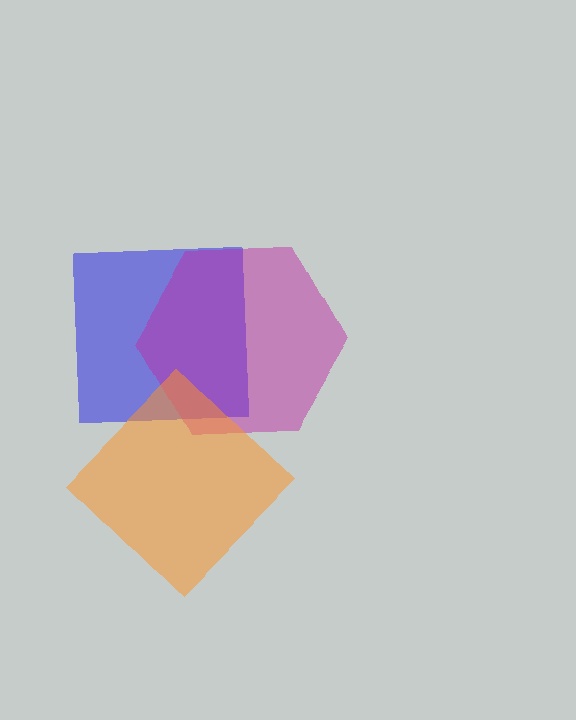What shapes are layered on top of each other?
The layered shapes are: a blue square, a magenta hexagon, an orange diamond.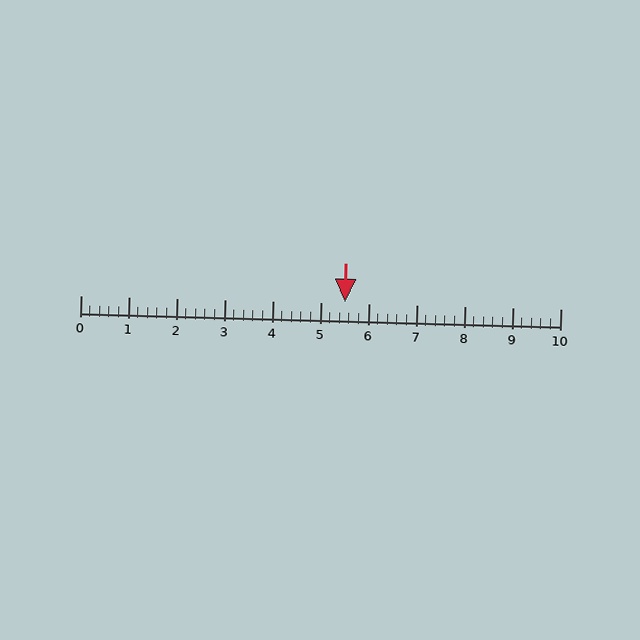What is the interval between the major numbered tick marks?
The major tick marks are spaced 1 units apart.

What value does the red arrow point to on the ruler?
The red arrow points to approximately 5.5.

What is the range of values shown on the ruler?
The ruler shows values from 0 to 10.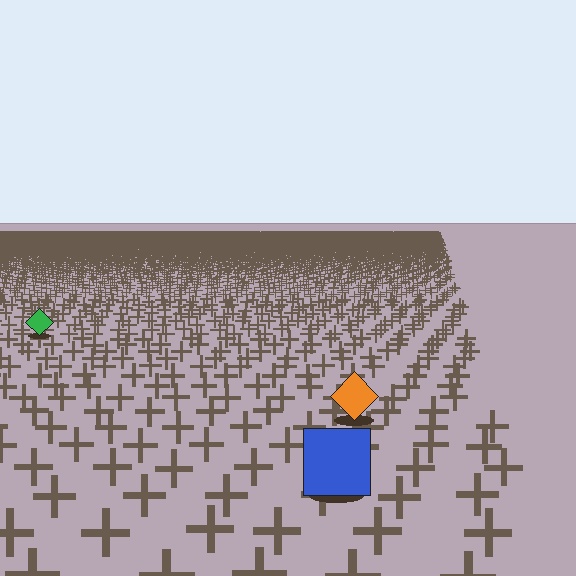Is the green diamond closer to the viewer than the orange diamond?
No. The orange diamond is closer — you can tell from the texture gradient: the ground texture is coarser near it.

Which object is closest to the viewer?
The blue square is closest. The texture marks near it are larger and more spread out.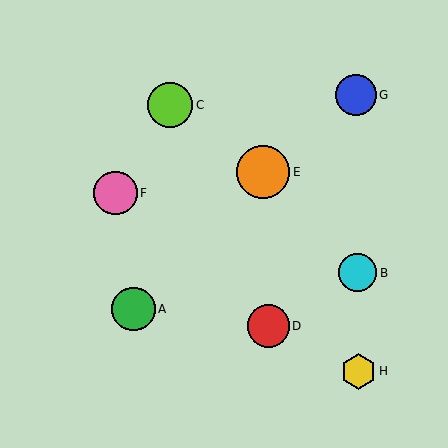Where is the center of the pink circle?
The center of the pink circle is at (116, 193).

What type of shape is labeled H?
Shape H is a yellow hexagon.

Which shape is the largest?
The orange circle (labeled E) is the largest.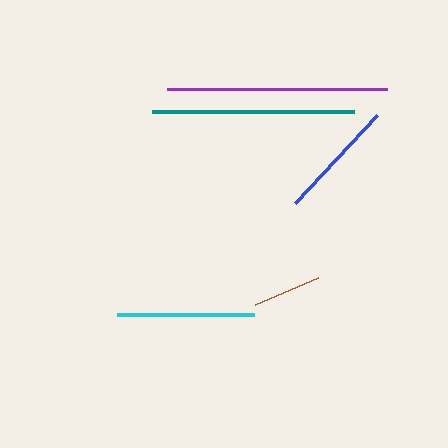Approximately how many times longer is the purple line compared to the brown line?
The purple line is approximately 3.2 times the length of the brown line.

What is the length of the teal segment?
The teal segment is approximately 202 pixels long.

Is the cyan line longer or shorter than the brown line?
The cyan line is longer than the brown line.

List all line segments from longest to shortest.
From longest to shortest: purple, teal, cyan, blue, brown.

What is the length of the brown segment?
The brown segment is approximately 69 pixels long.